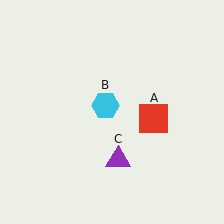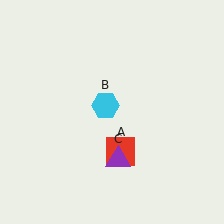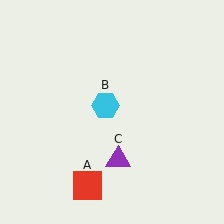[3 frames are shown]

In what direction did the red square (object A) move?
The red square (object A) moved down and to the left.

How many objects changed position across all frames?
1 object changed position: red square (object A).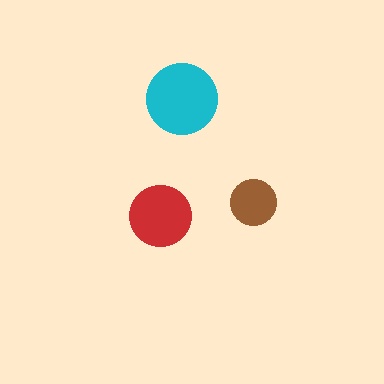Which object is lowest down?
The red circle is bottommost.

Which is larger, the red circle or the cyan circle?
The cyan one.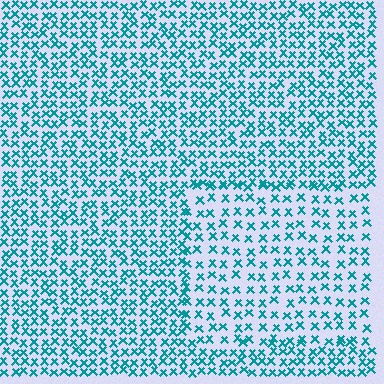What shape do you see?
I see a rectangle.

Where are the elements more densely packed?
The elements are more densely packed outside the rectangle boundary.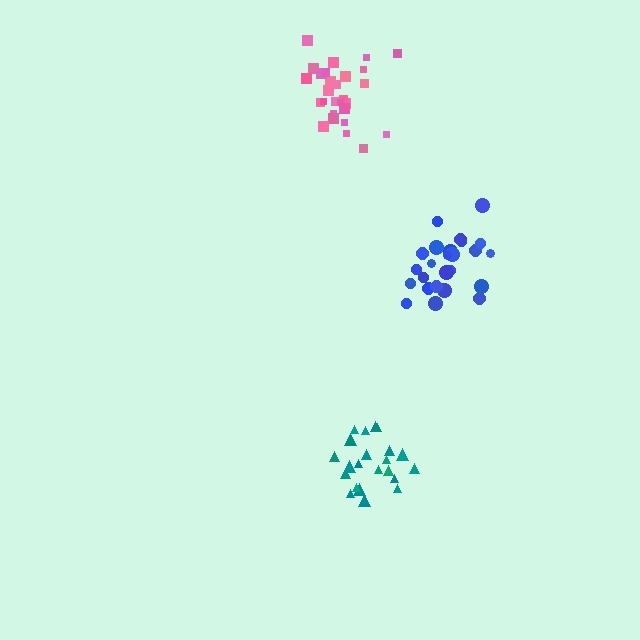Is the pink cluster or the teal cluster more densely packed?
Pink.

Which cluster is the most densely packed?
Pink.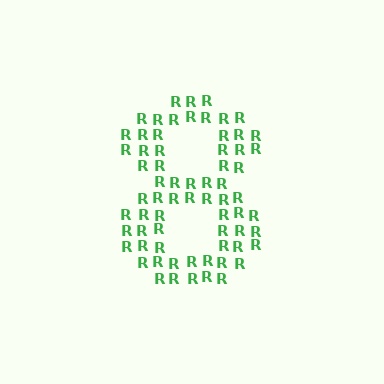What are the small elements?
The small elements are letter R's.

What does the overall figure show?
The overall figure shows the digit 8.